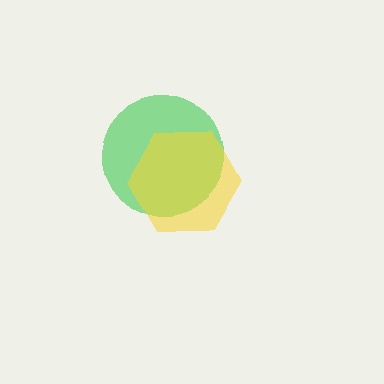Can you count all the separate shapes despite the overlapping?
Yes, there are 2 separate shapes.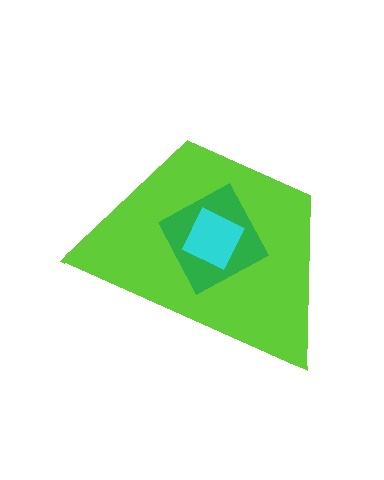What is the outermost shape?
The lime trapezoid.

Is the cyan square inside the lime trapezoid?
Yes.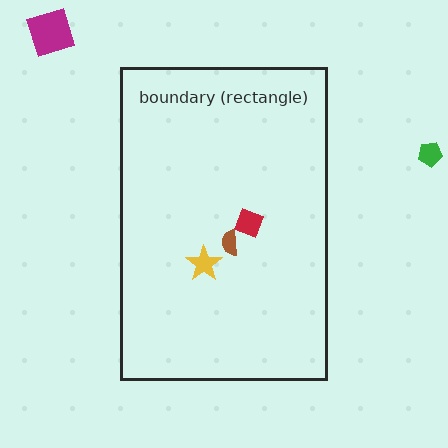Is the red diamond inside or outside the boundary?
Inside.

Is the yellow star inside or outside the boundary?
Inside.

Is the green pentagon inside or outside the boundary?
Outside.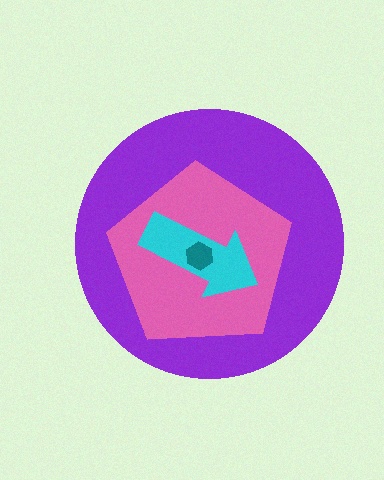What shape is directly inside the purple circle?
The pink pentagon.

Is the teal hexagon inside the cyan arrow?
Yes.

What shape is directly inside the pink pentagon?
The cyan arrow.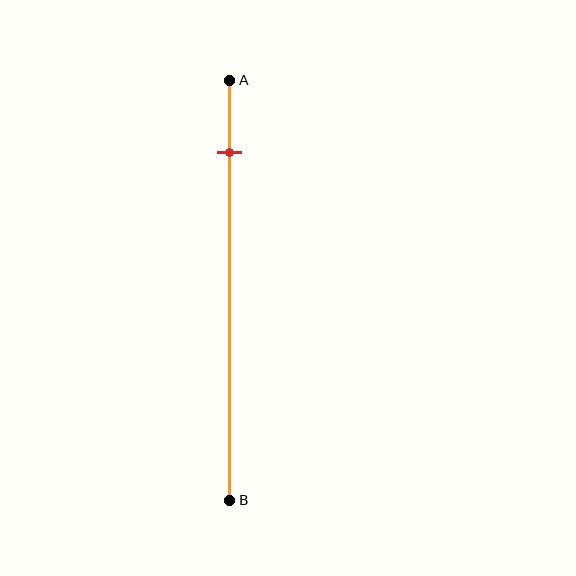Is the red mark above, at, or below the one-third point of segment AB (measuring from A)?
The red mark is above the one-third point of segment AB.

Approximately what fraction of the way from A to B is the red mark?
The red mark is approximately 15% of the way from A to B.